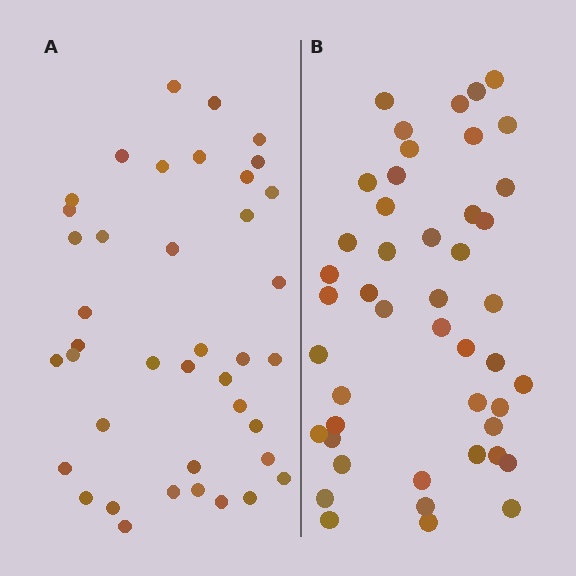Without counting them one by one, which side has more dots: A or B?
Region B (the right region) has more dots.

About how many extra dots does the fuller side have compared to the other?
Region B has about 6 more dots than region A.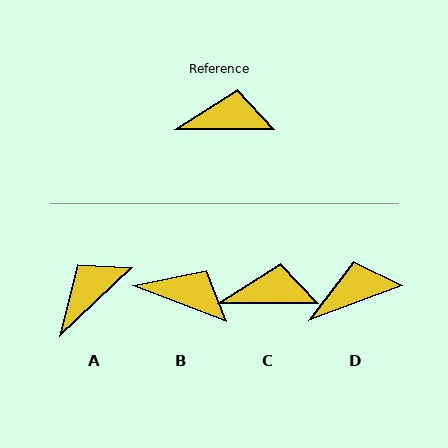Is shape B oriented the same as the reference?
No, it is off by about 21 degrees.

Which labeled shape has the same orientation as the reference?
C.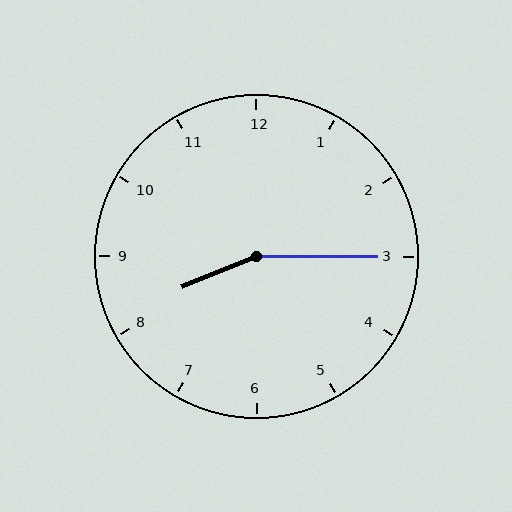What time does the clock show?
8:15.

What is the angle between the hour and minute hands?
Approximately 158 degrees.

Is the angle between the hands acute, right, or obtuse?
It is obtuse.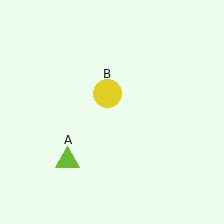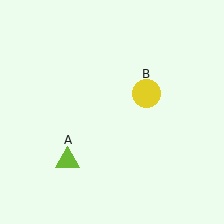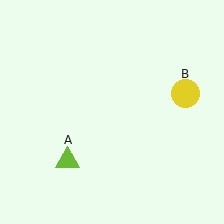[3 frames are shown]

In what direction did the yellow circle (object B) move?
The yellow circle (object B) moved right.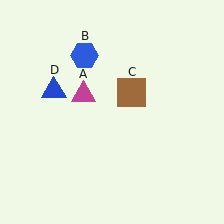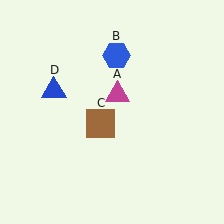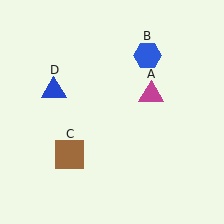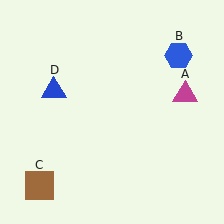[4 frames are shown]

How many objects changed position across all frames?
3 objects changed position: magenta triangle (object A), blue hexagon (object B), brown square (object C).